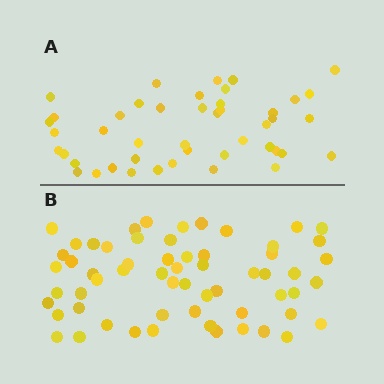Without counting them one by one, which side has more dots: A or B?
Region B (the bottom region) has more dots.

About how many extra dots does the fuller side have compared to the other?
Region B has approximately 15 more dots than region A.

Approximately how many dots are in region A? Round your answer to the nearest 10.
About 40 dots. (The exact count is 45, which rounds to 40.)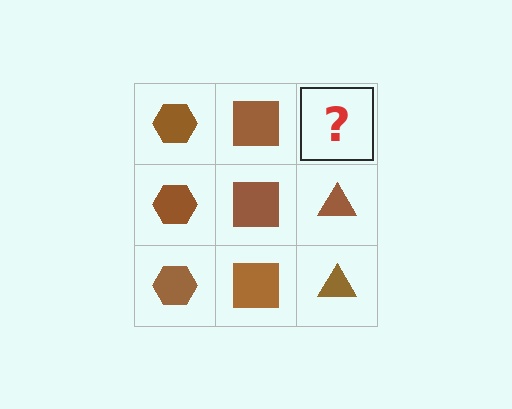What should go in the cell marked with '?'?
The missing cell should contain a brown triangle.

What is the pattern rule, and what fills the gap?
The rule is that each column has a consistent shape. The gap should be filled with a brown triangle.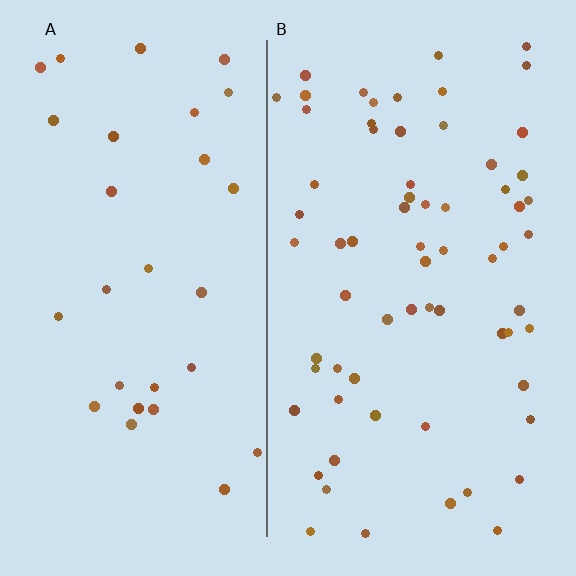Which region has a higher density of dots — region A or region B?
B (the right).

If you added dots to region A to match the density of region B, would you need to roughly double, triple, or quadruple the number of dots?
Approximately double.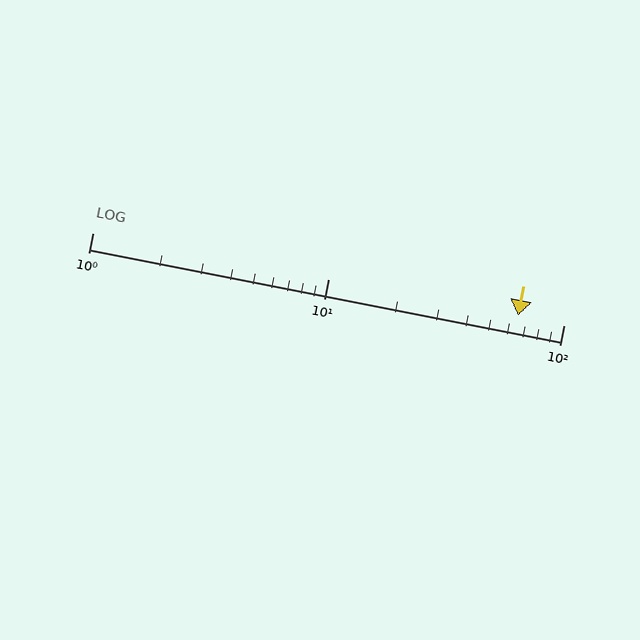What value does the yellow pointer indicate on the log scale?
The pointer indicates approximately 64.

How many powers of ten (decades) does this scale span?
The scale spans 2 decades, from 1 to 100.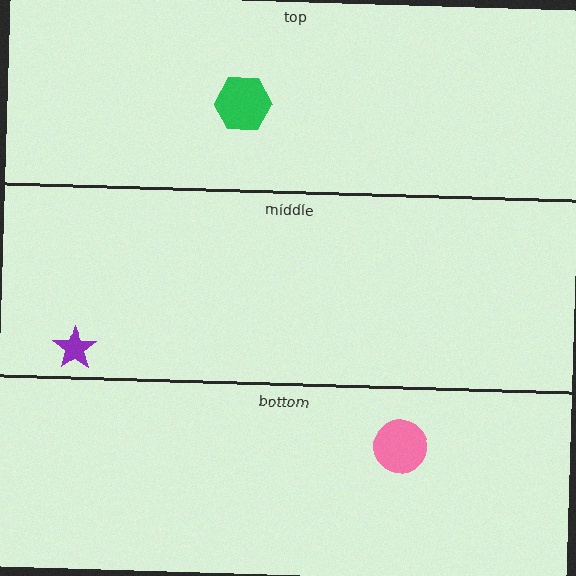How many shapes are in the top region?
1.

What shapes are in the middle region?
The purple star.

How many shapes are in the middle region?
1.